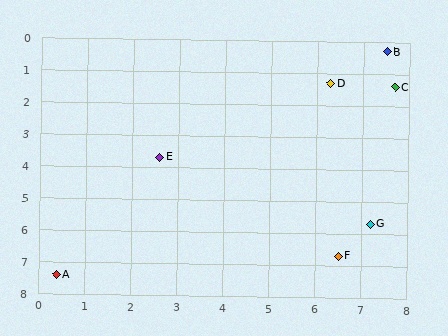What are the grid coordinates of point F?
Point F is at approximately (6.5, 6.7).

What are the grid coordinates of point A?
Point A is at approximately (0.4, 7.4).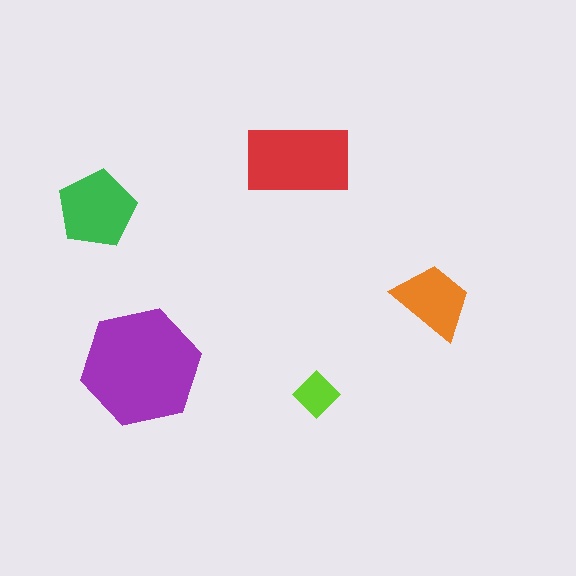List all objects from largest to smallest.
The purple hexagon, the red rectangle, the green pentagon, the orange trapezoid, the lime diamond.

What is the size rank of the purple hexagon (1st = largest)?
1st.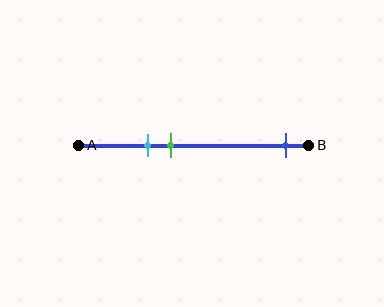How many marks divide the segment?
There are 3 marks dividing the segment.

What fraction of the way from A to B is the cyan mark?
The cyan mark is approximately 30% (0.3) of the way from A to B.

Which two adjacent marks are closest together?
The cyan and green marks are the closest adjacent pair.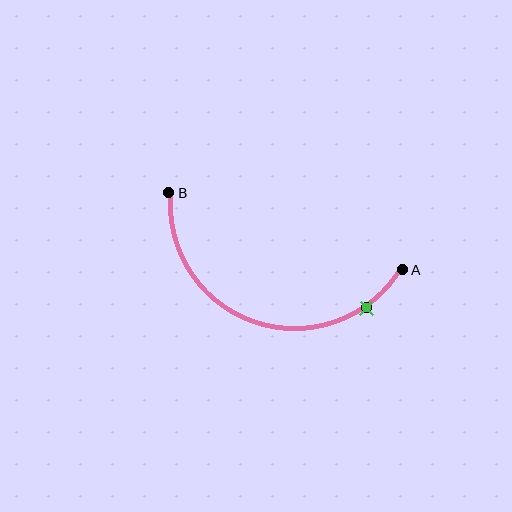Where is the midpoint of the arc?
The arc midpoint is the point on the curve farthest from the straight line joining A and B. It sits below that line.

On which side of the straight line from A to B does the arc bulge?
The arc bulges below the straight line connecting A and B.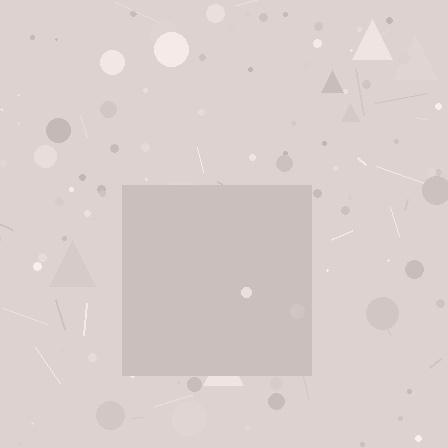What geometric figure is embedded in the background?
A square is embedded in the background.